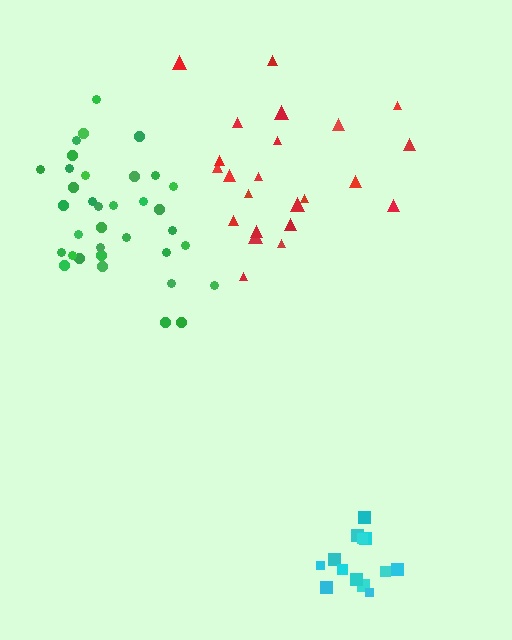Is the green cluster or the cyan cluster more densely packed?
Cyan.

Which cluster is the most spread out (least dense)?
Red.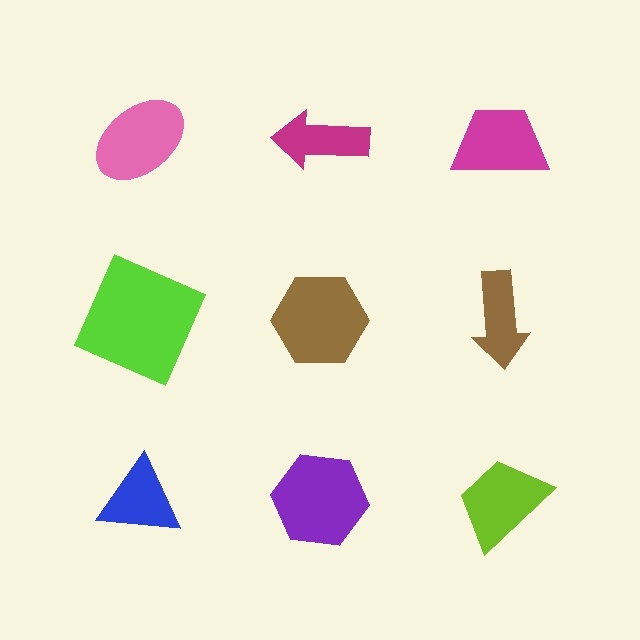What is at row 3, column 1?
A blue triangle.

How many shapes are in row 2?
3 shapes.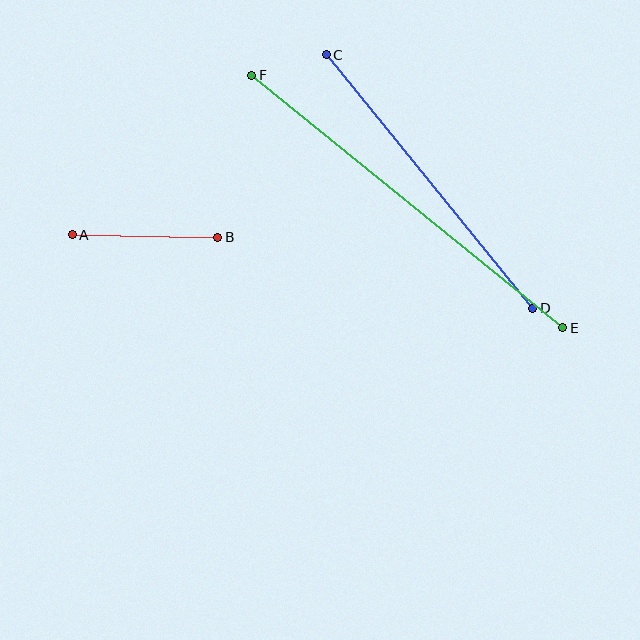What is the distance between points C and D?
The distance is approximately 327 pixels.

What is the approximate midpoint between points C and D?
The midpoint is at approximately (429, 182) pixels.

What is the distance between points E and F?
The distance is approximately 400 pixels.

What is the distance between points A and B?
The distance is approximately 145 pixels.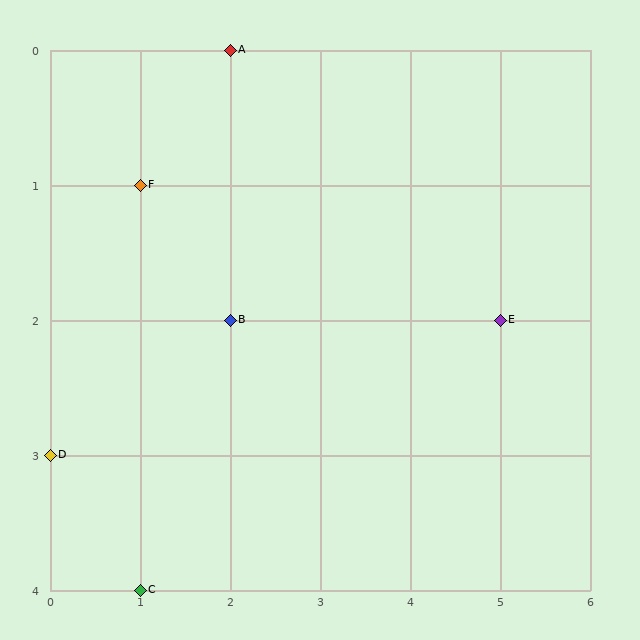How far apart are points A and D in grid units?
Points A and D are 2 columns and 3 rows apart (about 3.6 grid units diagonally).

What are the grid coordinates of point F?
Point F is at grid coordinates (1, 1).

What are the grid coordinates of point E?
Point E is at grid coordinates (5, 2).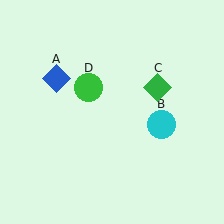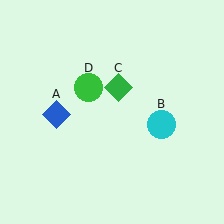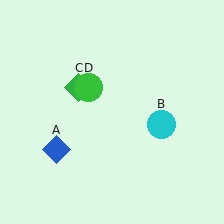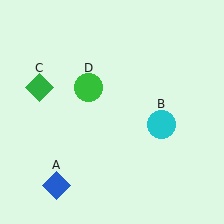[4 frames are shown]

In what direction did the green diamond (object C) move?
The green diamond (object C) moved left.